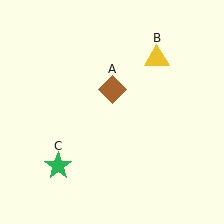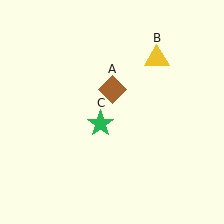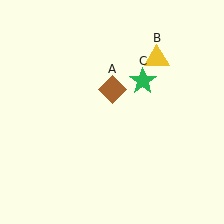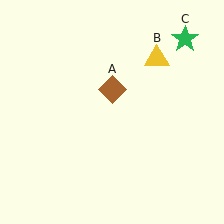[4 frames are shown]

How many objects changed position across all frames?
1 object changed position: green star (object C).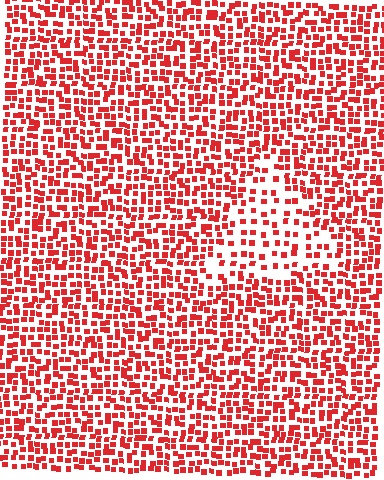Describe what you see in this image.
The image contains small red elements arranged at two different densities. A triangle-shaped region is visible where the elements are less densely packed than the surrounding area.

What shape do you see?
I see a triangle.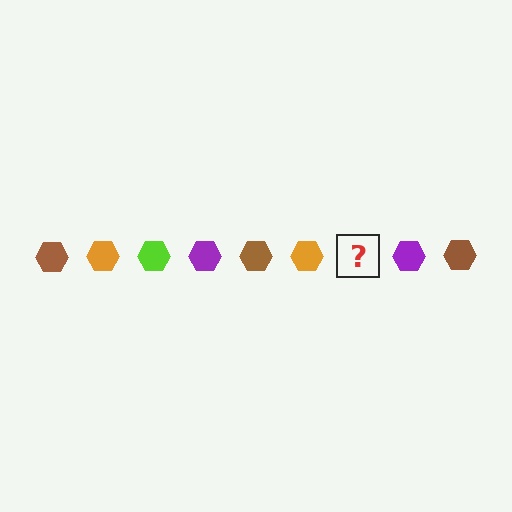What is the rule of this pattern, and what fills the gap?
The rule is that the pattern cycles through brown, orange, lime, purple hexagons. The gap should be filled with a lime hexagon.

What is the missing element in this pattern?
The missing element is a lime hexagon.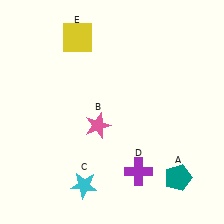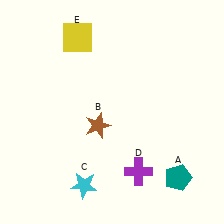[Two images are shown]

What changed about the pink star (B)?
In Image 1, B is pink. In Image 2, it changed to brown.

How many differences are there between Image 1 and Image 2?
There is 1 difference between the two images.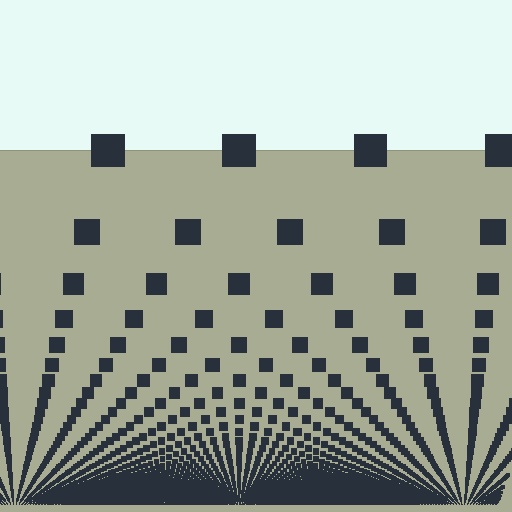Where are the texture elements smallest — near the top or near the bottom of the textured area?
Near the bottom.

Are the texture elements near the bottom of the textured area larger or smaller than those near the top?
Smaller. The gradient is inverted — elements near the bottom are smaller and denser.